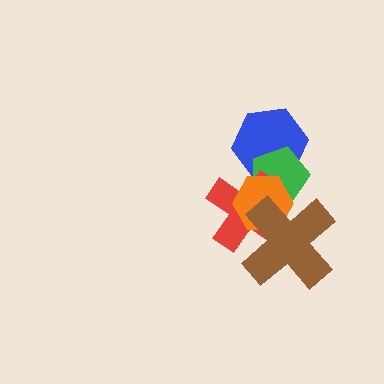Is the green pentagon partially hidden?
Yes, it is partially covered by another shape.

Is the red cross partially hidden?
Yes, it is partially covered by another shape.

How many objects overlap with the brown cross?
3 objects overlap with the brown cross.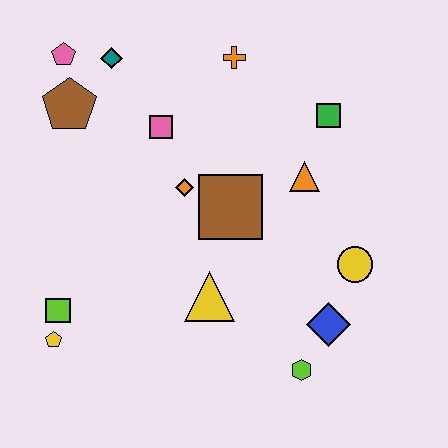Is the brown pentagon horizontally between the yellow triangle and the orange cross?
No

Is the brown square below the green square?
Yes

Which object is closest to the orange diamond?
The brown square is closest to the orange diamond.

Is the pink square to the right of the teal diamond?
Yes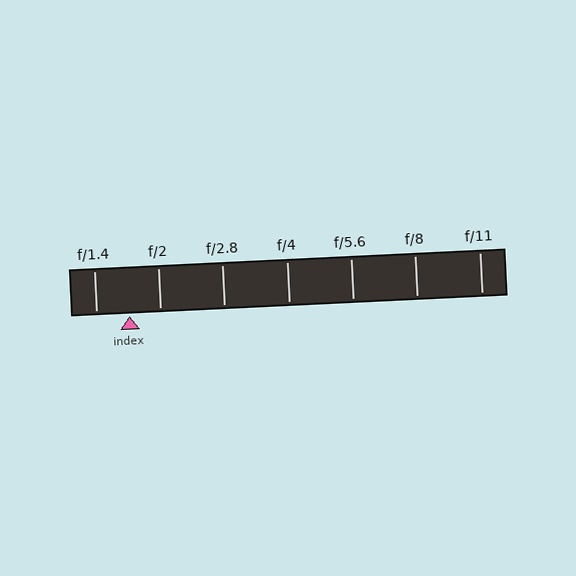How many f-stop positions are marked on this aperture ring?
There are 7 f-stop positions marked.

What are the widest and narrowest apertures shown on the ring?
The widest aperture shown is f/1.4 and the narrowest is f/11.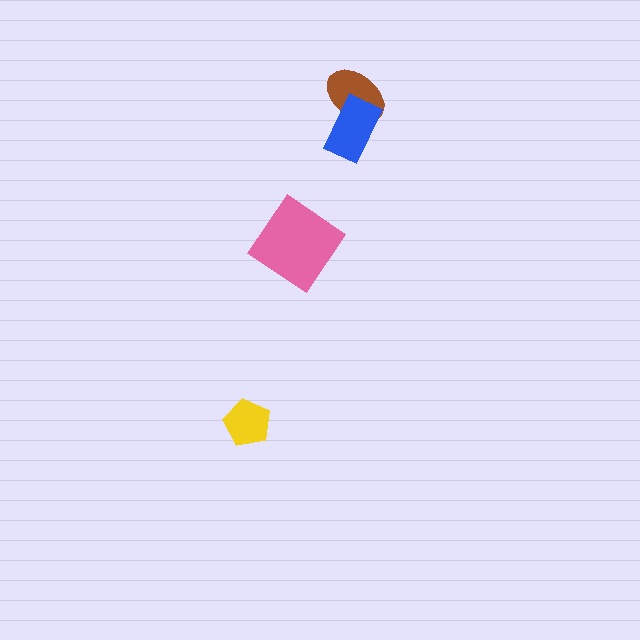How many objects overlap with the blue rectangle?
1 object overlaps with the blue rectangle.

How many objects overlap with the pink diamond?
0 objects overlap with the pink diamond.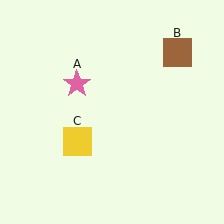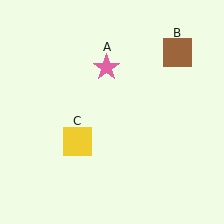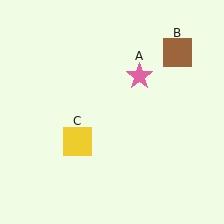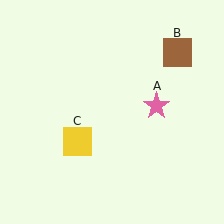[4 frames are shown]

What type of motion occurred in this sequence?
The pink star (object A) rotated clockwise around the center of the scene.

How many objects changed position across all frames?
1 object changed position: pink star (object A).